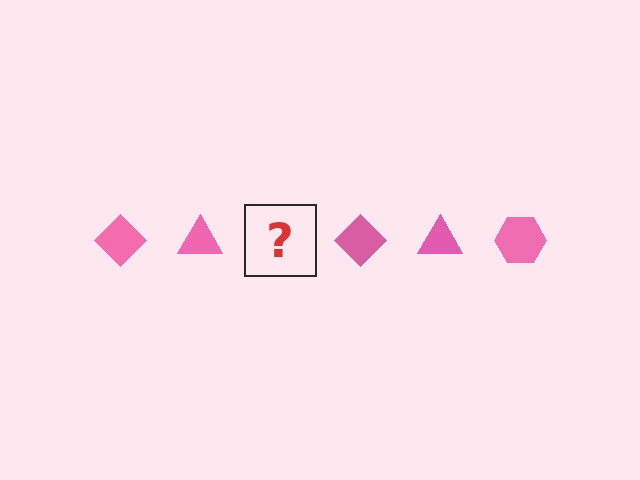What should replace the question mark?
The question mark should be replaced with a pink hexagon.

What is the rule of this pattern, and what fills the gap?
The rule is that the pattern cycles through diamond, triangle, hexagon shapes in pink. The gap should be filled with a pink hexagon.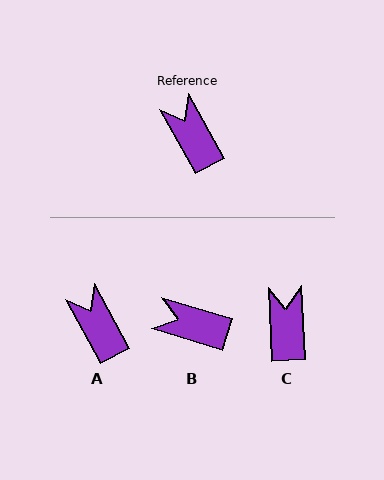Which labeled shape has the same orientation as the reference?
A.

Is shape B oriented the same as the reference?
No, it is off by about 45 degrees.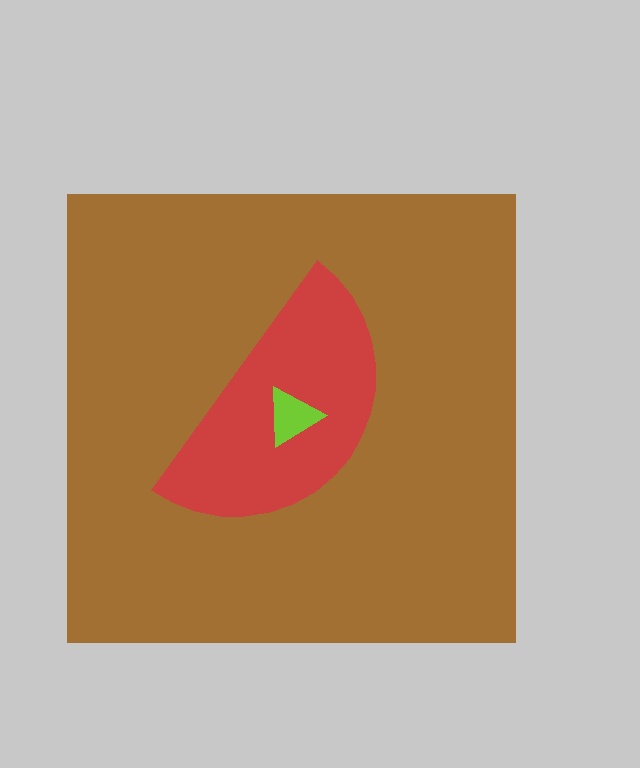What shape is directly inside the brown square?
The red semicircle.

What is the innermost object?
The lime triangle.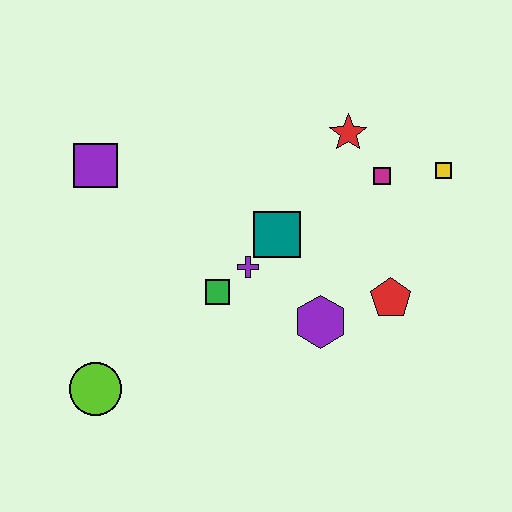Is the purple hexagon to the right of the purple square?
Yes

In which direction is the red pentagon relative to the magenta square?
The red pentagon is below the magenta square.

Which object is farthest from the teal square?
The lime circle is farthest from the teal square.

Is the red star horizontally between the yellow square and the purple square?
Yes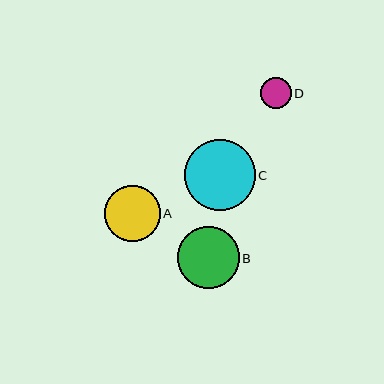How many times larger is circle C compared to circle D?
Circle C is approximately 2.3 times the size of circle D.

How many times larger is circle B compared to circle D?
Circle B is approximately 2.0 times the size of circle D.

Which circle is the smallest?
Circle D is the smallest with a size of approximately 31 pixels.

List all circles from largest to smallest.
From largest to smallest: C, B, A, D.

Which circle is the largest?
Circle C is the largest with a size of approximately 70 pixels.